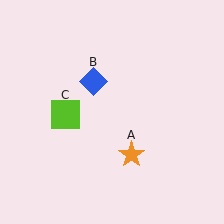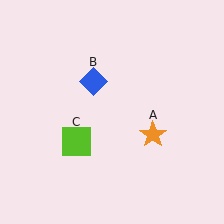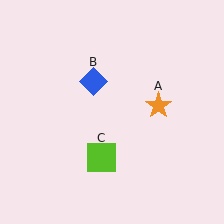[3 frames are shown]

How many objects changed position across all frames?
2 objects changed position: orange star (object A), lime square (object C).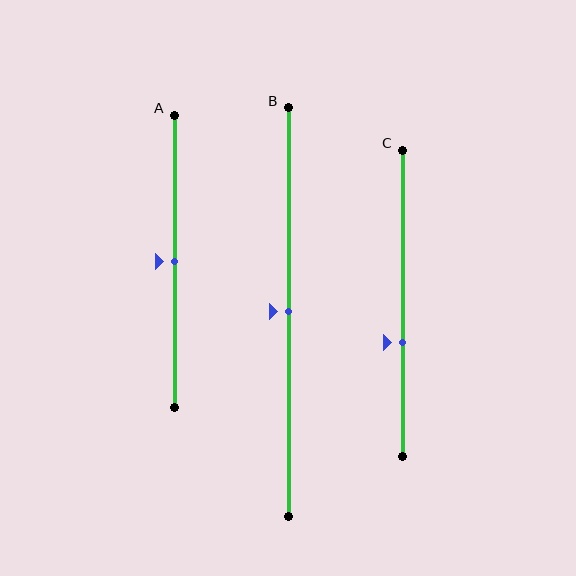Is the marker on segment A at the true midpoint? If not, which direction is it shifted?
Yes, the marker on segment A is at the true midpoint.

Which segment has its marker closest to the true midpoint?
Segment A has its marker closest to the true midpoint.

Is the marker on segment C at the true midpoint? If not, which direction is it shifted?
No, the marker on segment C is shifted downward by about 13% of the segment length.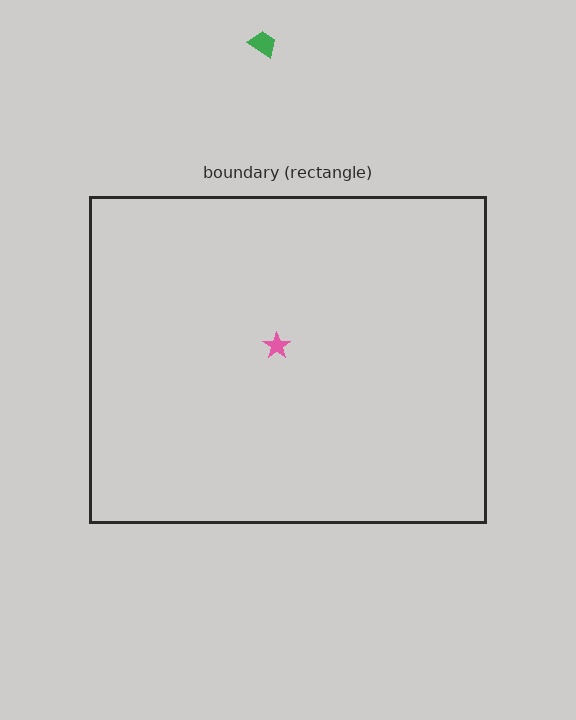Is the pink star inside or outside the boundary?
Inside.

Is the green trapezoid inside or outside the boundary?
Outside.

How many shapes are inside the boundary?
1 inside, 1 outside.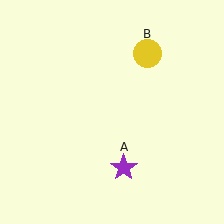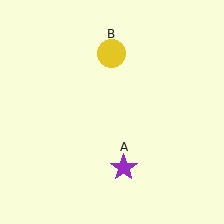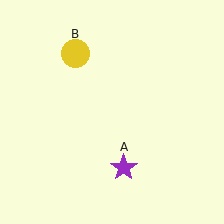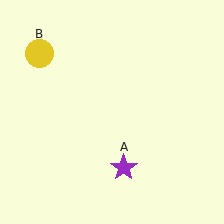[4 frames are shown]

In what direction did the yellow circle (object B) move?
The yellow circle (object B) moved left.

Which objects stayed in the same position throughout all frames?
Purple star (object A) remained stationary.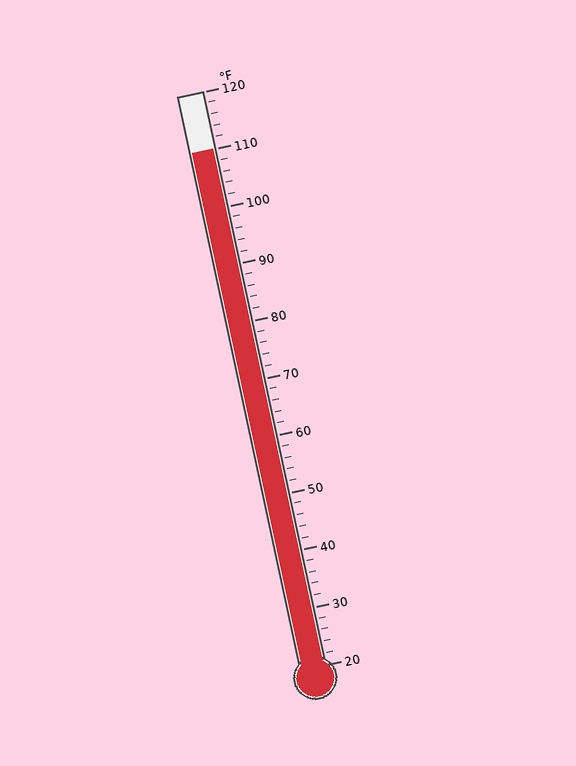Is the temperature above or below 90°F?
The temperature is above 90°F.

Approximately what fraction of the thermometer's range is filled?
The thermometer is filled to approximately 90% of its range.